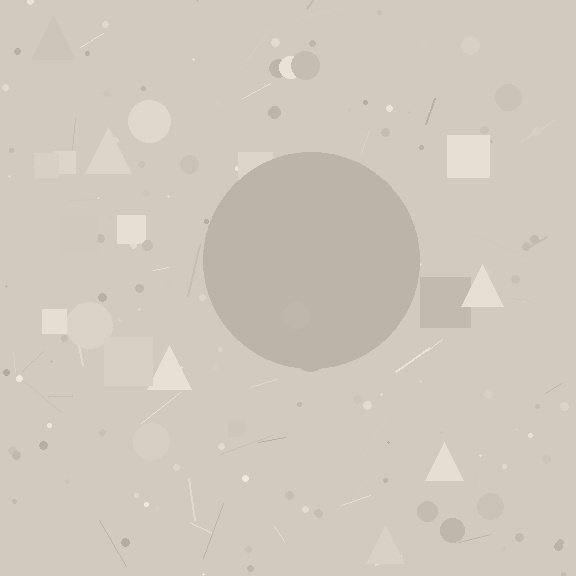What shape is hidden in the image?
A circle is hidden in the image.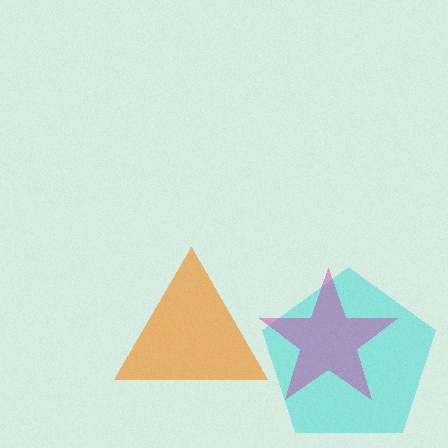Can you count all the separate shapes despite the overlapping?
Yes, there are 3 separate shapes.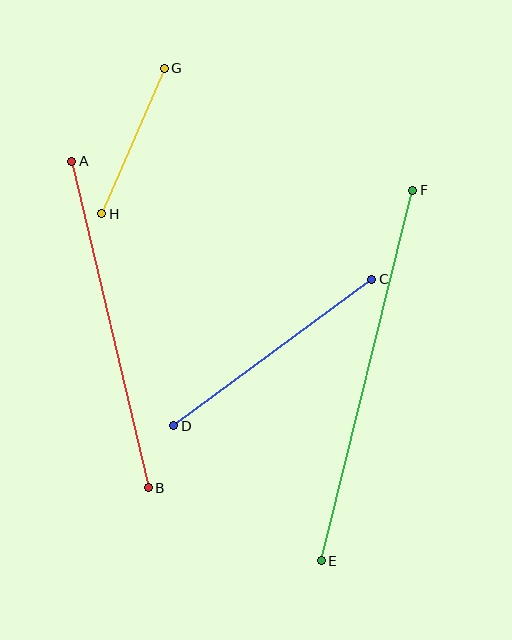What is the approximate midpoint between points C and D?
The midpoint is at approximately (273, 352) pixels.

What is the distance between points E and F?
The distance is approximately 381 pixels.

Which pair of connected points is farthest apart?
Points E and F are farthest apart.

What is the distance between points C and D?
The distance is approximately 246 pixels.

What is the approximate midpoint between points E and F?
The midpoint is at approximately (367, 375) pixels.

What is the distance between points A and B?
The distance is approximately 335 pixels.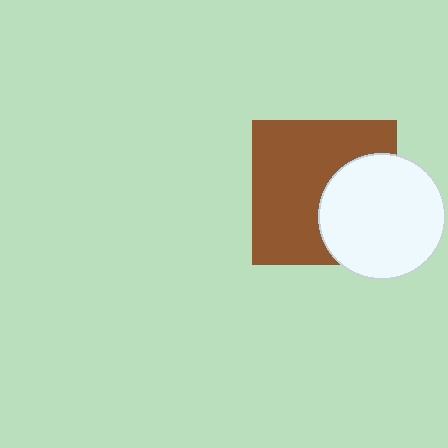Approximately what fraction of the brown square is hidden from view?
Roughly 36% of the brown square is hidden behind the white circle.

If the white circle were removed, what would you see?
You would see the complete brown square.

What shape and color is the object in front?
The object in front is a white circle.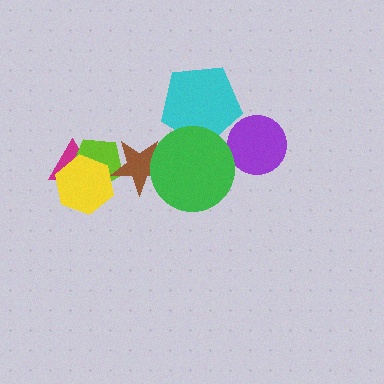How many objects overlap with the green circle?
2 objects overlap with the green circle.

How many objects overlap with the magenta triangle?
2 objects overlap with the magenta triangle.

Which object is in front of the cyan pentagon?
The green circle is in front of the cyan pentagon.